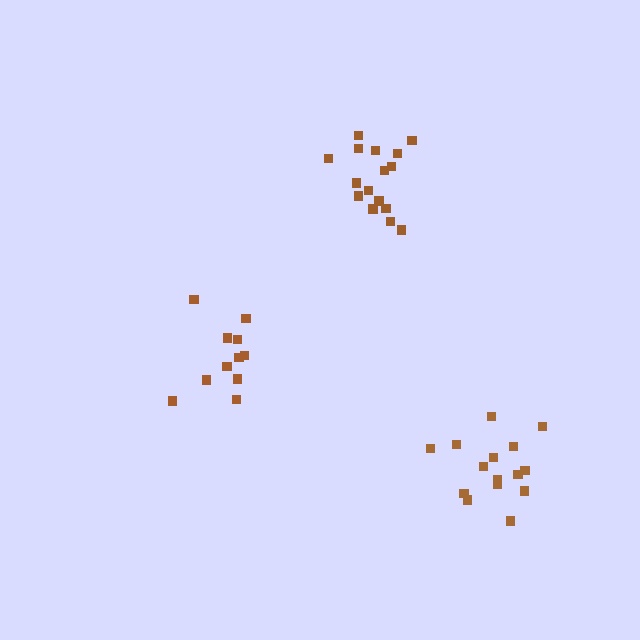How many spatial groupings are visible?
There are 3 spatial groupings.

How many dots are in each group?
Group 1: 11 dots, Group 2: 16 dots, Group 3: 15 dots (42 total).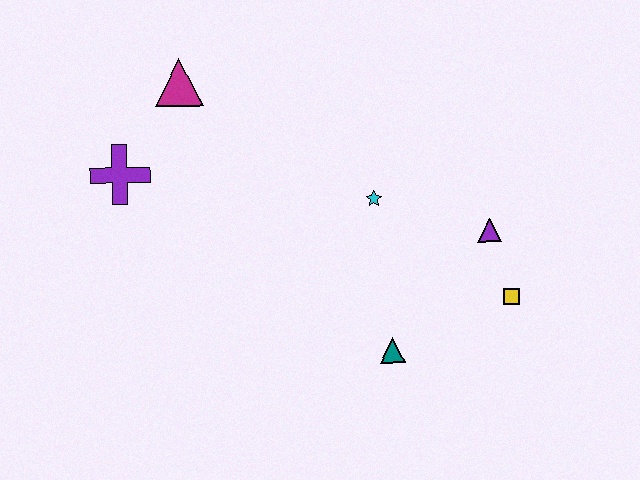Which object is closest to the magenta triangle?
The purple cross is closest to the magenta triangle.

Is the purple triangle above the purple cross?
No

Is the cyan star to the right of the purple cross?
Yes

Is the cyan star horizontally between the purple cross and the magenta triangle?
No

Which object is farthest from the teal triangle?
The magenta triangle is farthest from the teal triangle.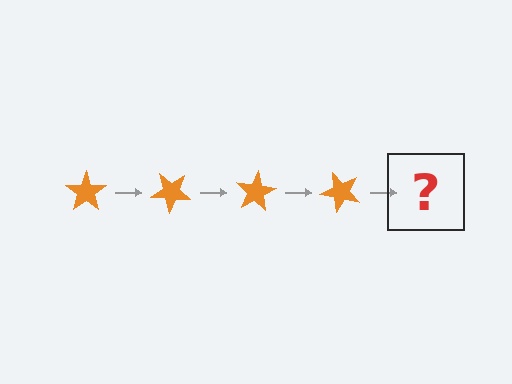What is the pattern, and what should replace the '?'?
The pattern is that the star rotates 40 degrees each step. The '?' should be an orange star rotated 160 degrees.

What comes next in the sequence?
The next element should be an orange star rotated 160 degrees.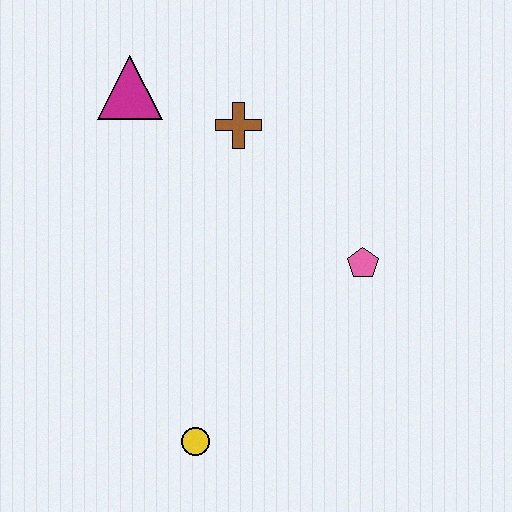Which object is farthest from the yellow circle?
The magenta triangle is farthest from the yellow circle.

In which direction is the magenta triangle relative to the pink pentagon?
The magenta triangle is to the left of the pink pentagon.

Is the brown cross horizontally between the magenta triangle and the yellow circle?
No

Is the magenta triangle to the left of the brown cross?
Yes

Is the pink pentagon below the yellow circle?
No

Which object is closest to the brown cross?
The magenta triangle is closest to the brown cross.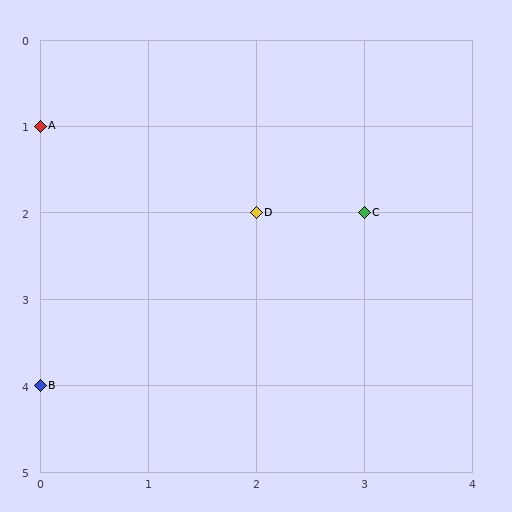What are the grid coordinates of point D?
Point D is at grid coordinates (2, 2).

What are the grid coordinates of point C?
Point C is at grid coordinates (3, 2).